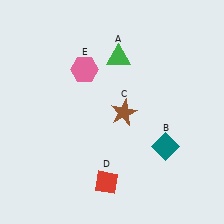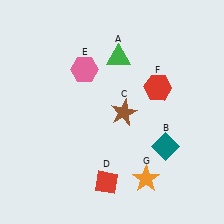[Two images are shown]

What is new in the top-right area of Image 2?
A red hexagon (F) was added in the top-right area of Image 2.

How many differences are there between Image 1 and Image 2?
There are 2 differences between the two images.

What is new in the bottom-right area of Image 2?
An orange star (G) was added in the bottom-right area of Image 2.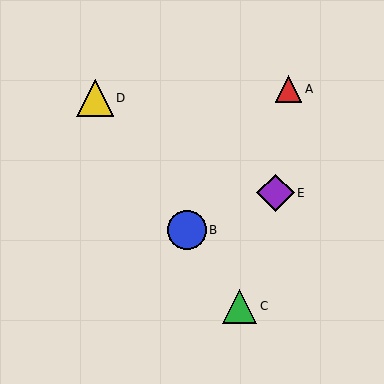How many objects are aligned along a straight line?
3 objects (B, C, D) are aligned along a straight line.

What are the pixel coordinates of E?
Object E is at (275, 193).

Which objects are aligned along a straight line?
Objects B, C, D are aligned along a straight line.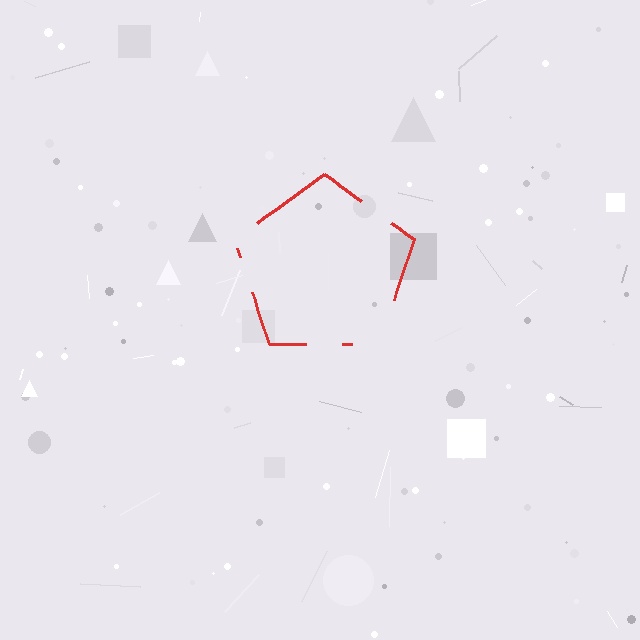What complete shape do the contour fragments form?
The contour fragments form a pentagon.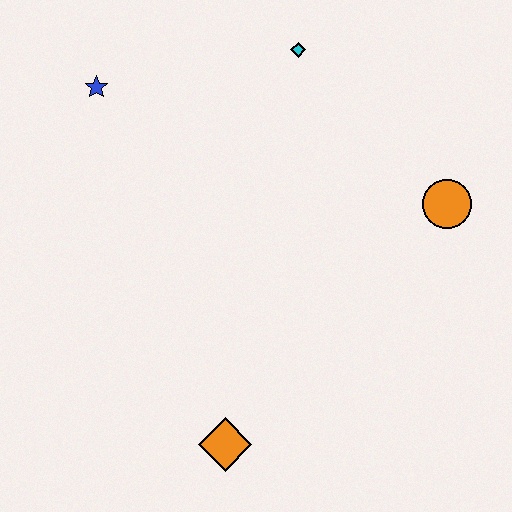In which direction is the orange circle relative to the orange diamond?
The orange circle is above the orange diamond.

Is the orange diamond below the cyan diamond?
Yes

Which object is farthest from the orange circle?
The blue star is farthest from the orange circle.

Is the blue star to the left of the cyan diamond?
Yes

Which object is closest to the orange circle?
The cyan diamond is closest to the orange circle.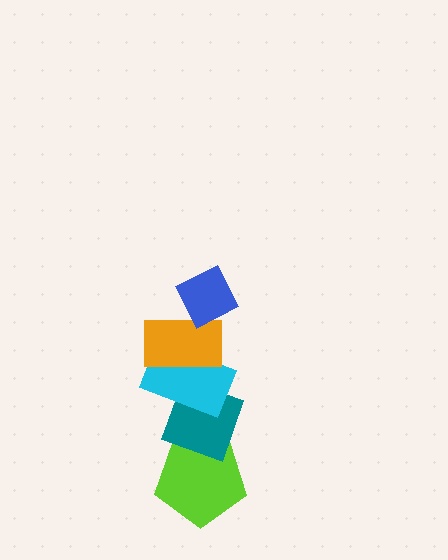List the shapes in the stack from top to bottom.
From top to bottom: the blue diamond, the orange rectangle, the cyan rectangle, the teal diamond, the lime pentagon.